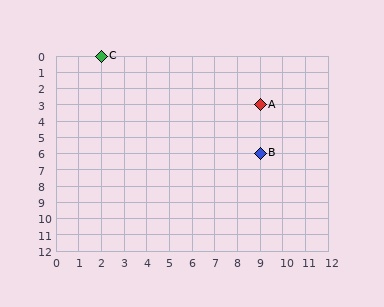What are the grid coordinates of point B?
Point B is at grid coordinates (9, 6).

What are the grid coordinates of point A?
Point A is at grid coordinates (9, 3).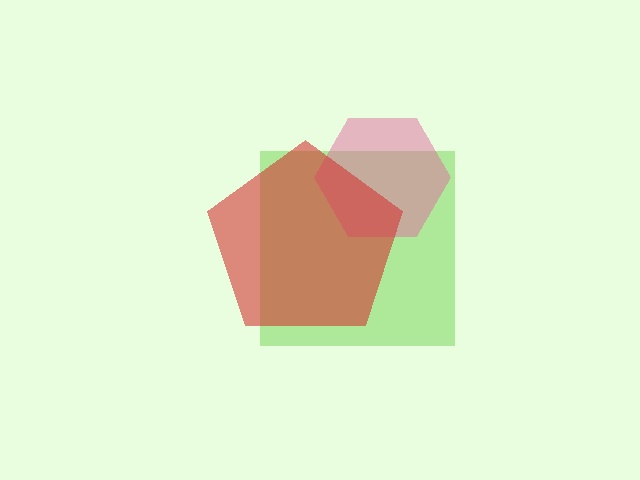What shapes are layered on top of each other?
The layered shapes are: a lime square, a pink hexagon, a red pentagon.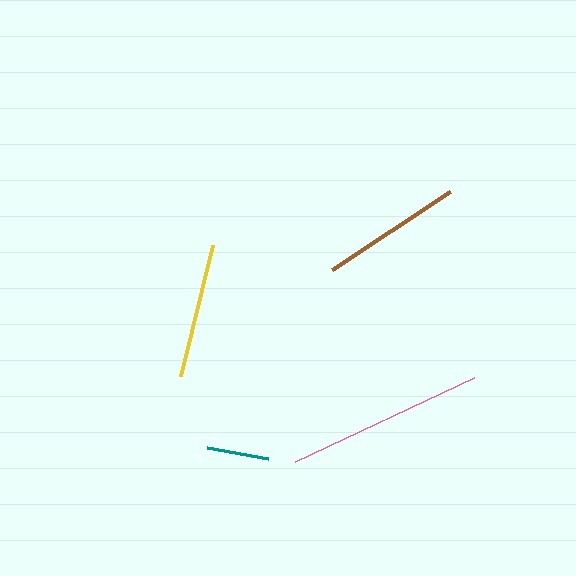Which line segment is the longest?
The pink line is the longest at approximately 197 pixels.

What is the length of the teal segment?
The teal segment is approximately 62 pixels long.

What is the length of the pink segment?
The pink segment is approximately 197 pixels long.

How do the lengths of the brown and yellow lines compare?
The brown and yellow lines are approximately the same length.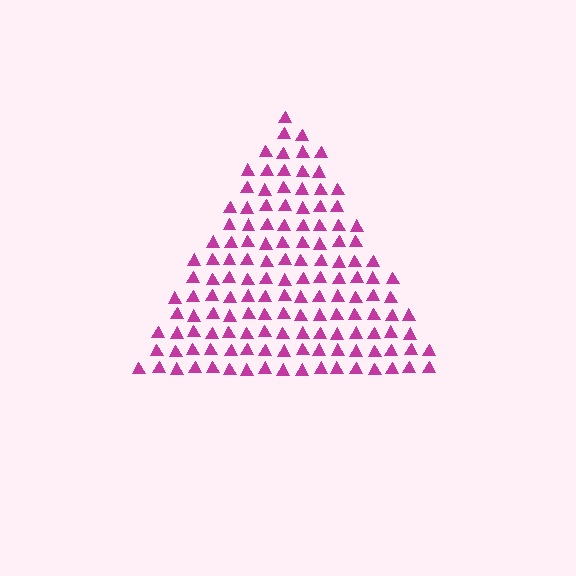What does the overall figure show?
The overall figure shows a triangle.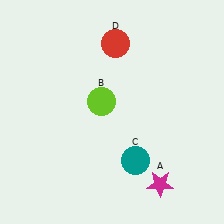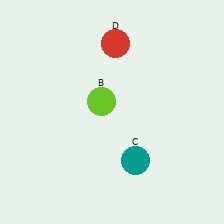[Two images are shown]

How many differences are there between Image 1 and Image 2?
There is 1 difference between the two images.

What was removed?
The magenta star (A) was removed in Image 2.